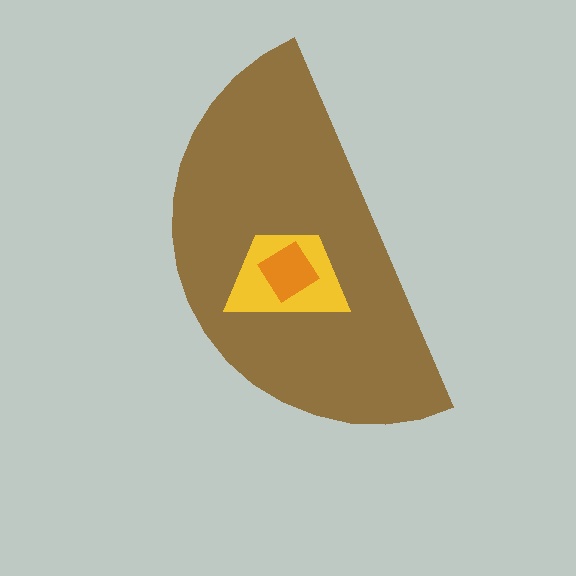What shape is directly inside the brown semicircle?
The yellow trapezoid.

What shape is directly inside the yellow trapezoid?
The orange diamond.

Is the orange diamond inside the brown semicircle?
Yes.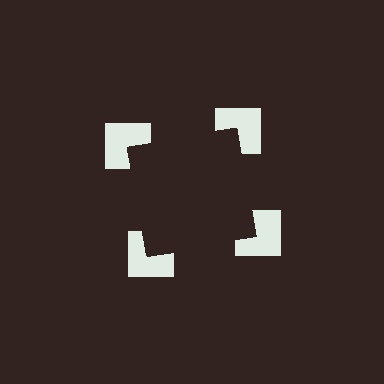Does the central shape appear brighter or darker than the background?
It typically appears slightly darker than the background, even though no actual brightness change is drawn.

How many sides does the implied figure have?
4 sides.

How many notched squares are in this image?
There are 4 — one at each vertex of the illusory square.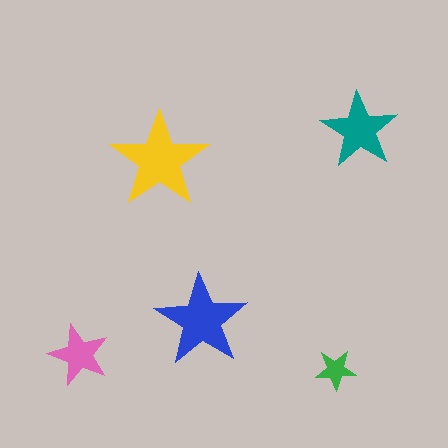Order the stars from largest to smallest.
the yellow one, the blue one, the teal one, the pink one, the green one.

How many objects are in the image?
There are 5 objects in the image.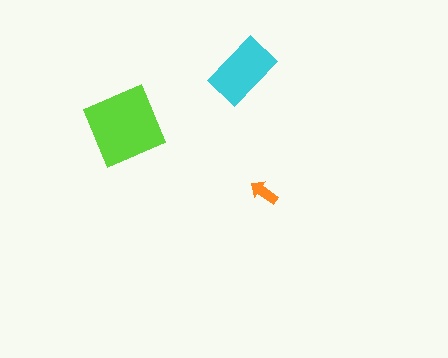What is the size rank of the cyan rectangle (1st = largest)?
2nd.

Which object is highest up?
The cyan rectangle is topmost.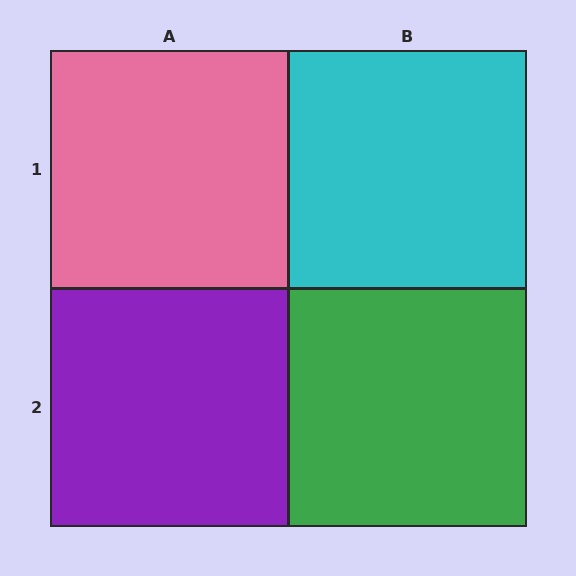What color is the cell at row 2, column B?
Green.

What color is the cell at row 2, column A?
Purple.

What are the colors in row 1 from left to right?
Pink, cyan.